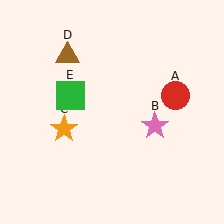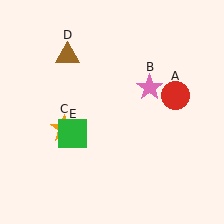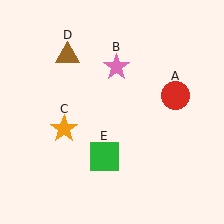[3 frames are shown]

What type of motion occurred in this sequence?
The pink star (object B), green square (object E) rotated counterclockwise around the center of the scene.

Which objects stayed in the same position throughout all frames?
Red circle (object A) and orange star (object C) and brown triangle (object D) remained stationary.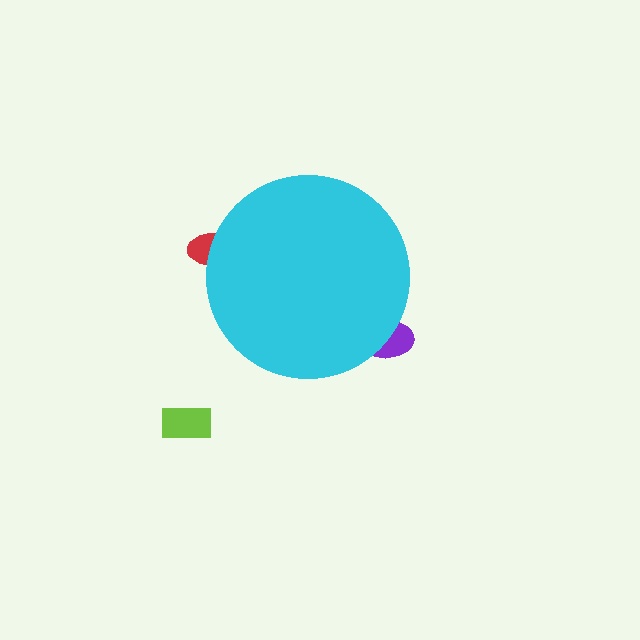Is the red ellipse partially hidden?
Yes, the red ellipse is partially hidden behind the cyan circle.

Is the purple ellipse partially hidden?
Yes, the purple ellipse is partially hidden behind the cyan circle.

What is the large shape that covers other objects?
A cyan circle.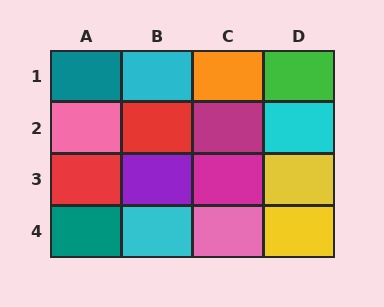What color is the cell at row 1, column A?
Teal.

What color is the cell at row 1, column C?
Orange.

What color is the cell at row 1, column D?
Green.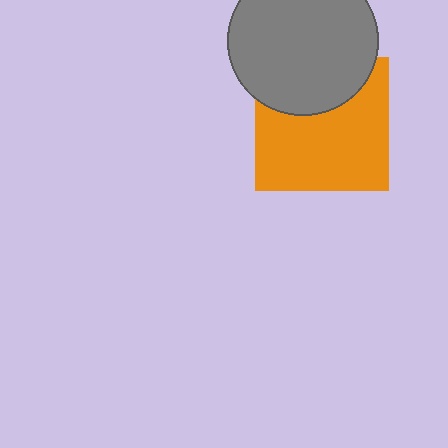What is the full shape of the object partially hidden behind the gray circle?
The partially hidden object is an orange square.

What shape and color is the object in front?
The object in front is a gray circle.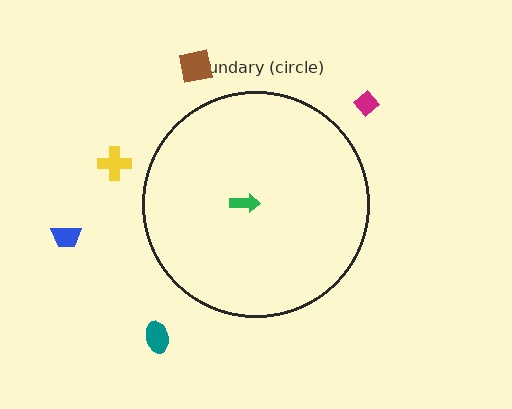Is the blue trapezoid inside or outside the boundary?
Outside.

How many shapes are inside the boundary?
1 inside, 5 outside.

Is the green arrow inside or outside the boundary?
Inside.